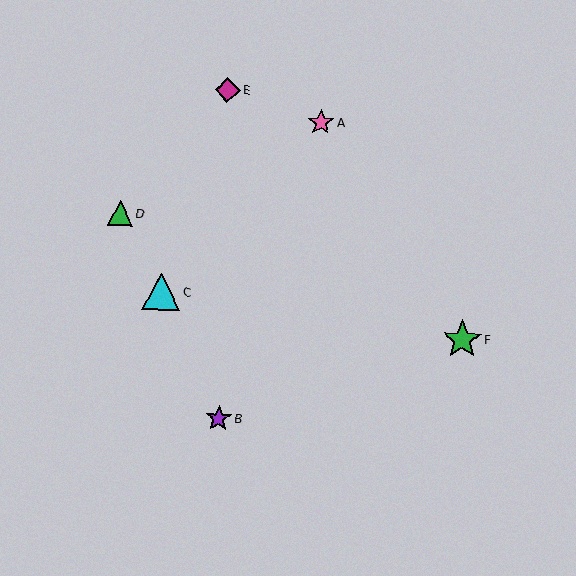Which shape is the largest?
The green star (labeled F) is the largest.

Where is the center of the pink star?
The center of the pink star is at (321, 122).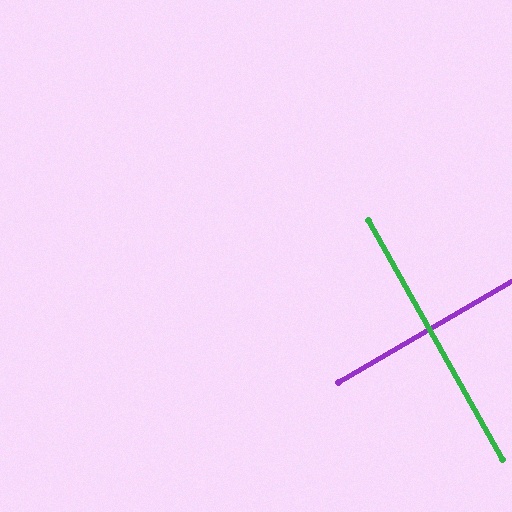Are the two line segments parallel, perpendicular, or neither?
Perpendicular — they meet at approximately 89°.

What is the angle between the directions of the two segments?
Approximately 89 degrees.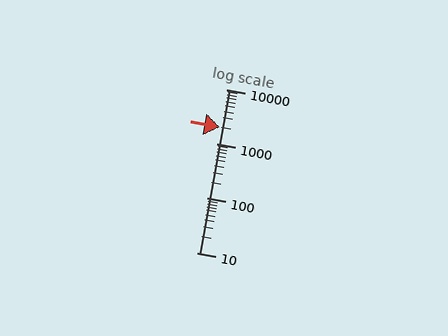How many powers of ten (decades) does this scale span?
The scale spans 3 decades, from 10 to 10000.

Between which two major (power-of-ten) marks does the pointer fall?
The pointer is between 1000 and 10000.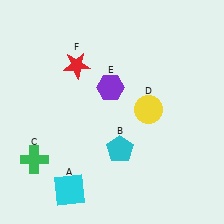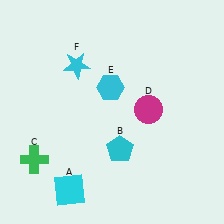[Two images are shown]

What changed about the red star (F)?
In Image 1, F is red. In Image 2, it changed to cyan.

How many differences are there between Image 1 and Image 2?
There are 3 differences between the two images.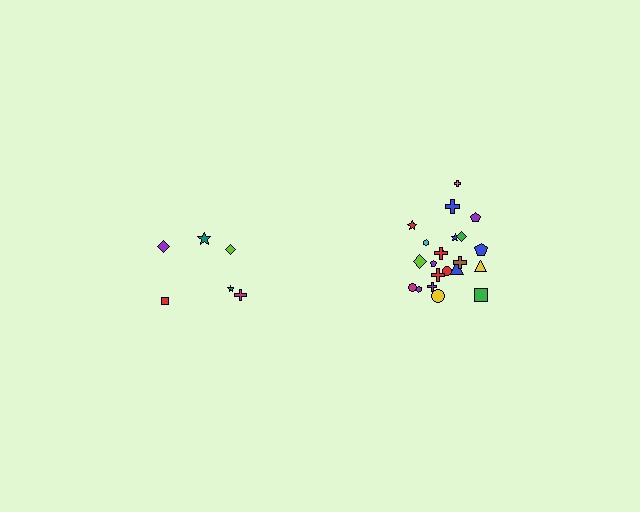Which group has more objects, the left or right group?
The right group.